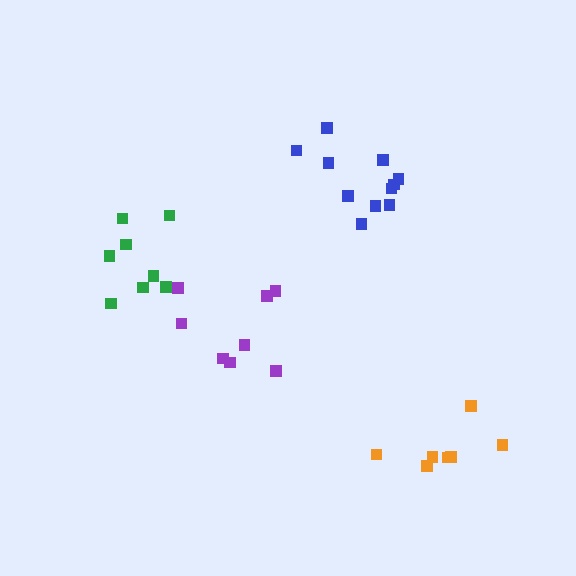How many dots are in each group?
Group 1: 8 dots, Group 2: 11 dots, Group 3: 8 dots, Group 4: 7 dots (34 total).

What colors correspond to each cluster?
The clusters are colored: purple, blue, green, orange.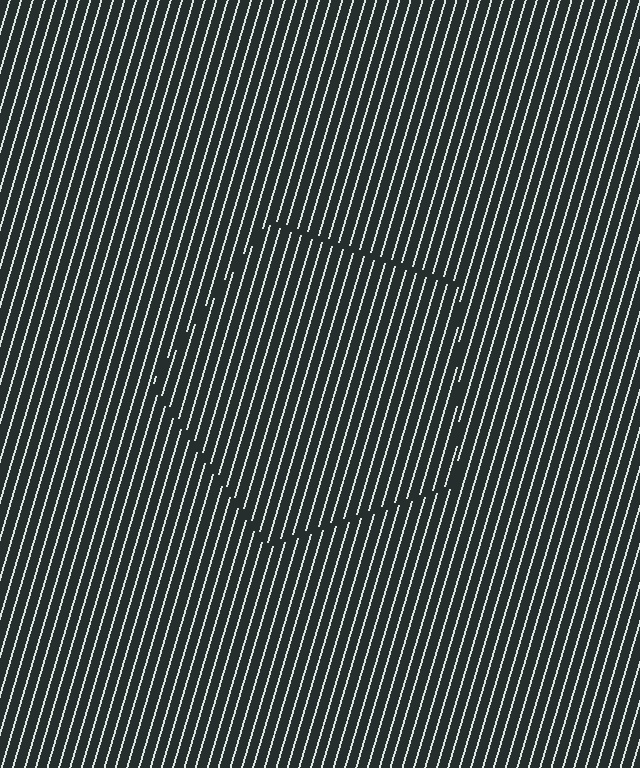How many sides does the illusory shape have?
5 sides — the line-ends trace a pentagon.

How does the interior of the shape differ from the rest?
The interior of the shape contains the same grating, shifted by half a period — the contour is defined by the phase discontinuity where line-ends from the inner and outer gratings abut.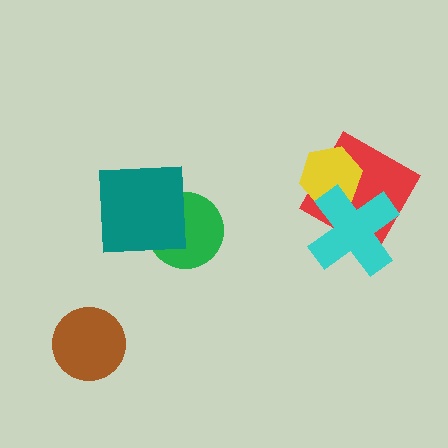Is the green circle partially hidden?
Yes, it is partially covered by another shape.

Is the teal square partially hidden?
No, no other shape covers it.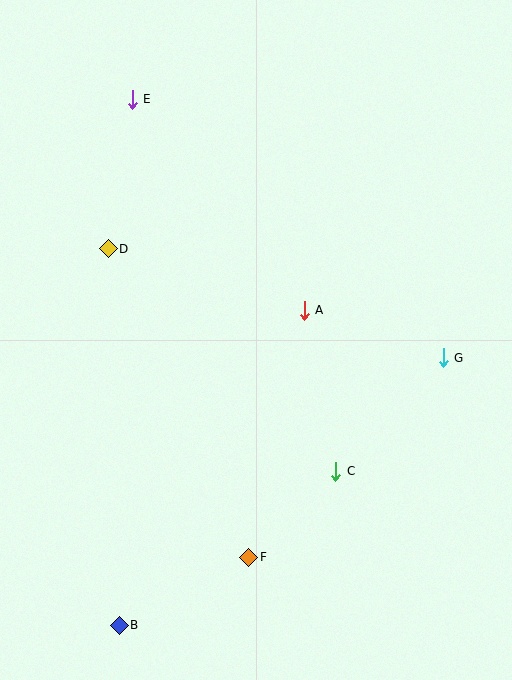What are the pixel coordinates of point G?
Point G is at (443, 358).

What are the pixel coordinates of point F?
Point F is at (249, 557).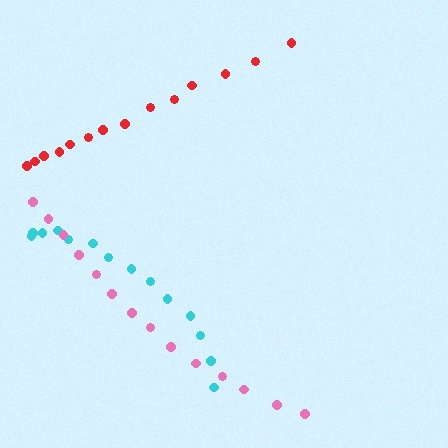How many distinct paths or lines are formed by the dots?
There are 3 distinct paths.